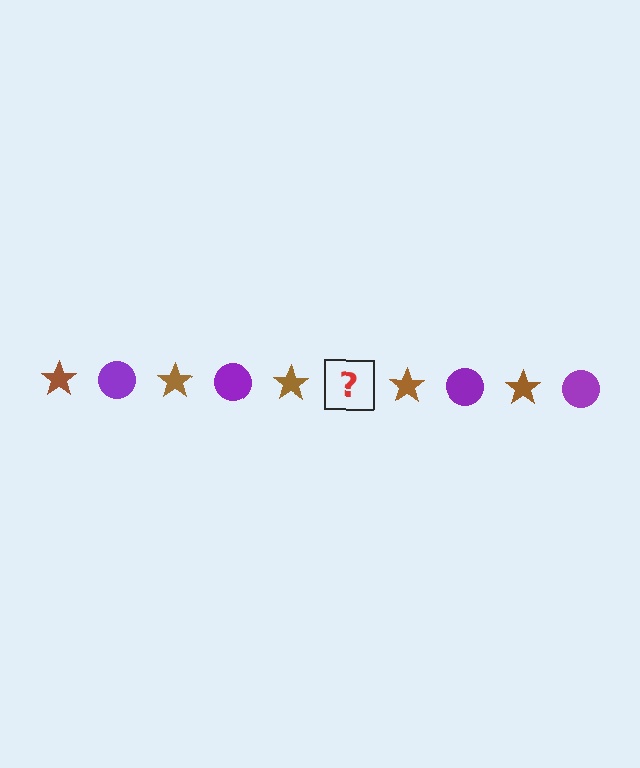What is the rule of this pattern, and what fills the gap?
The rule is that the pattern alternates between brown star and purple circle. The gap should be filled with a purple circle.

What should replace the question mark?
The question mark should be replaced with a purple circle.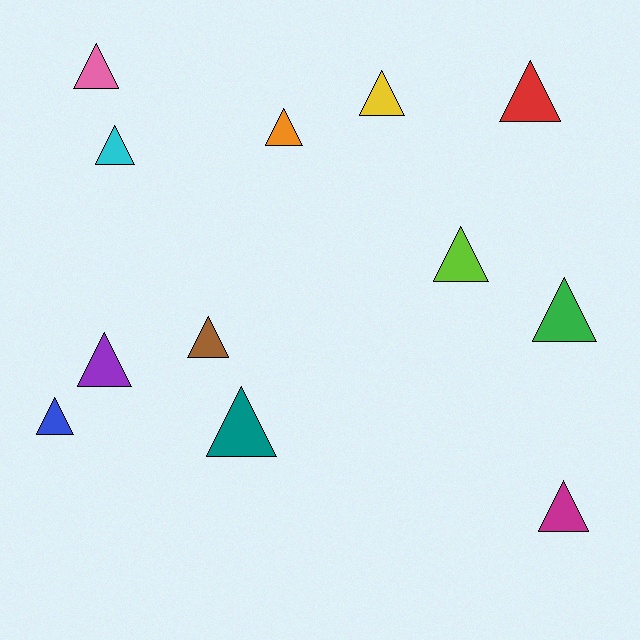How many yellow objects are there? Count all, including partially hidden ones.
There is 1 yellow object.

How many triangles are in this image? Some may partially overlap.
There are 12 triangles.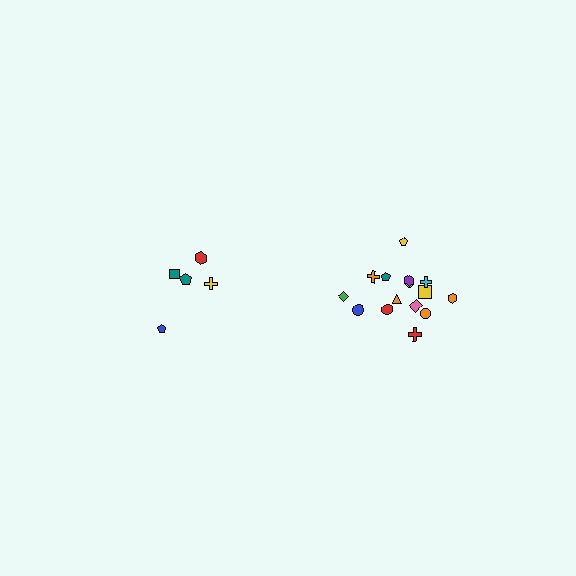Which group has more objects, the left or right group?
The right group.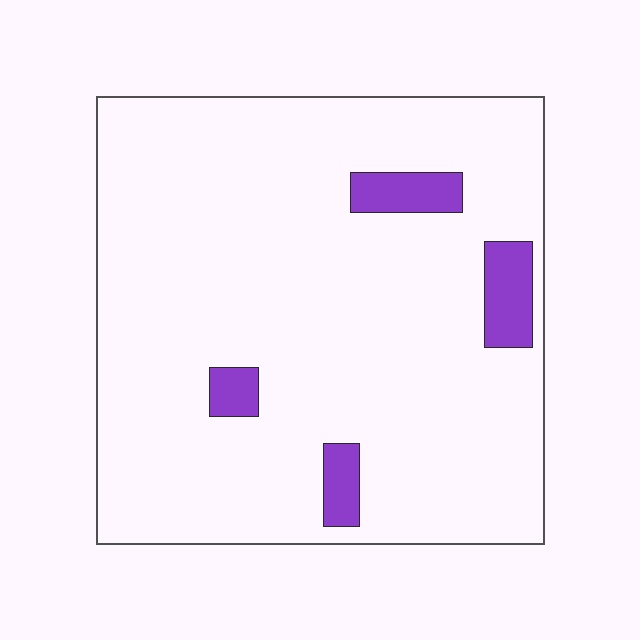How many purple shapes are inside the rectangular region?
4.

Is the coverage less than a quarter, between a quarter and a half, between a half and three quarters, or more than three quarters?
Less than a quarter.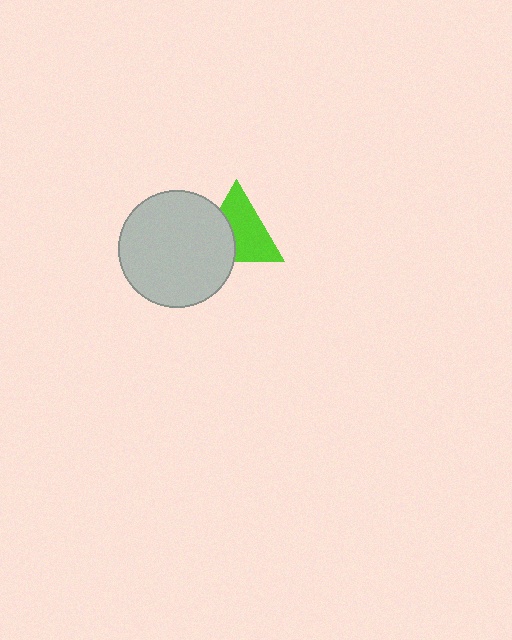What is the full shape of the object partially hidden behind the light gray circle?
The partially hidden object is a lime triangle.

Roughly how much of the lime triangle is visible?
About half of it is visible (roughly 63%).